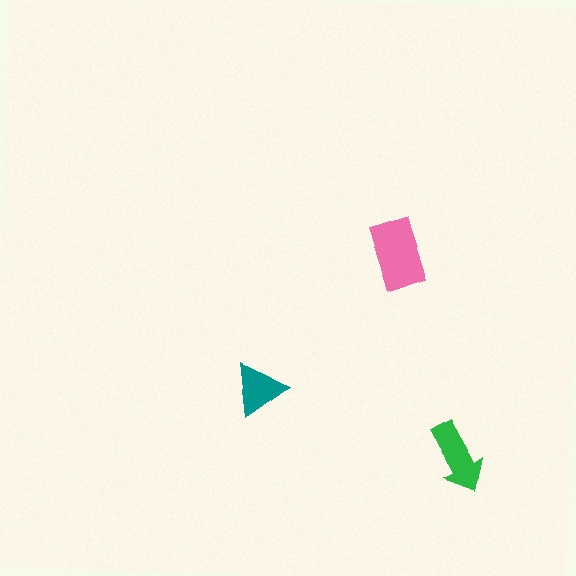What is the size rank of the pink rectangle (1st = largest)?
1st.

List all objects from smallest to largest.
The teal triangle, the green arrow, the pink rectangle.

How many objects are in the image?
There are 3 objects in the image.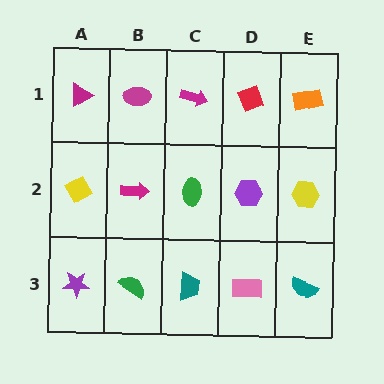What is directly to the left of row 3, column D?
A teal trapezoid.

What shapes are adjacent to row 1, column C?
A green ellipse (row 2, column C), a magenta ellipse (row 1, column B), a red diamond (row 1, column D).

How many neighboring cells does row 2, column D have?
4.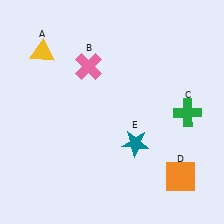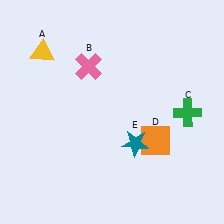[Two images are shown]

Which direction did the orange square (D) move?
The orange square (D) moved up.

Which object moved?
The orange square (D) moved up.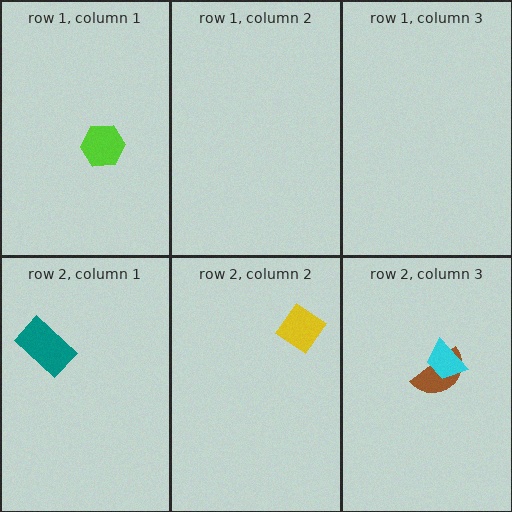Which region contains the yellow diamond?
The row 2, column 2 region.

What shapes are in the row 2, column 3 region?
The brown semicircle, the cyan trapezoid.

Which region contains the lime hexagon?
The row 1, column 1 region.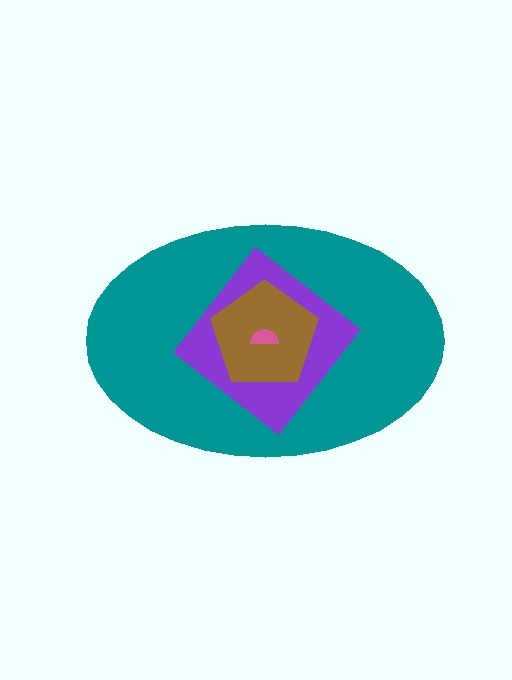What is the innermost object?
The pink semicircle.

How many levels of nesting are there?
4.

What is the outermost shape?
The teal ellipse.